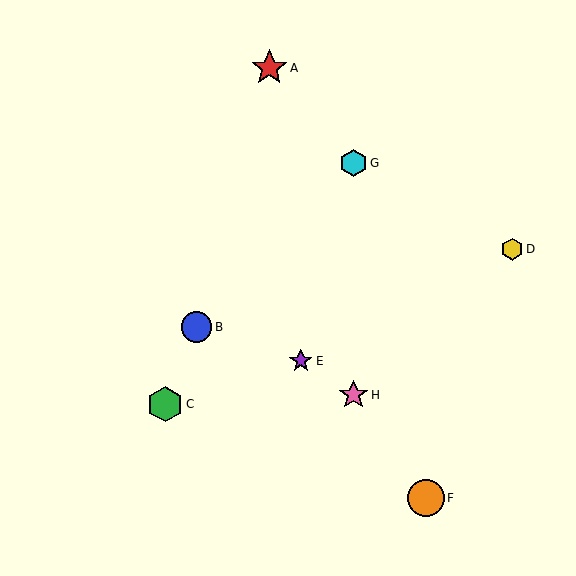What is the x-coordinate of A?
Object A is at x≈269.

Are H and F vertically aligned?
No, H is at x≈354 and F is at x≈426.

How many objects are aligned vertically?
2 objects (G, H) are aligned vertically.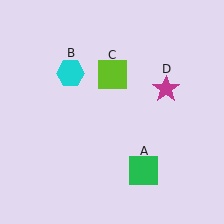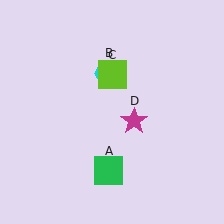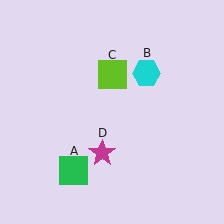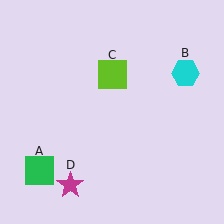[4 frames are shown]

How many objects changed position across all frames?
3 objects changed position: green square (object A), cyan hexagon (object B), magenta star (object D).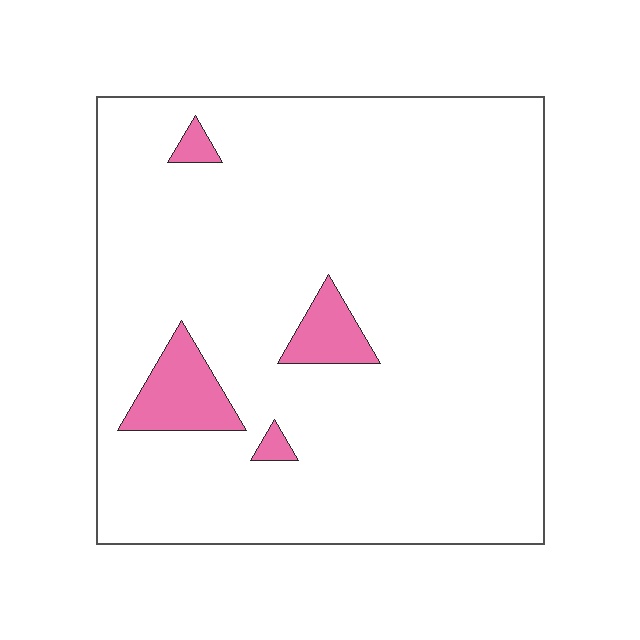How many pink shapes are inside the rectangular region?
4.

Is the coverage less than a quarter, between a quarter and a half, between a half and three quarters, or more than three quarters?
Less than a quarter.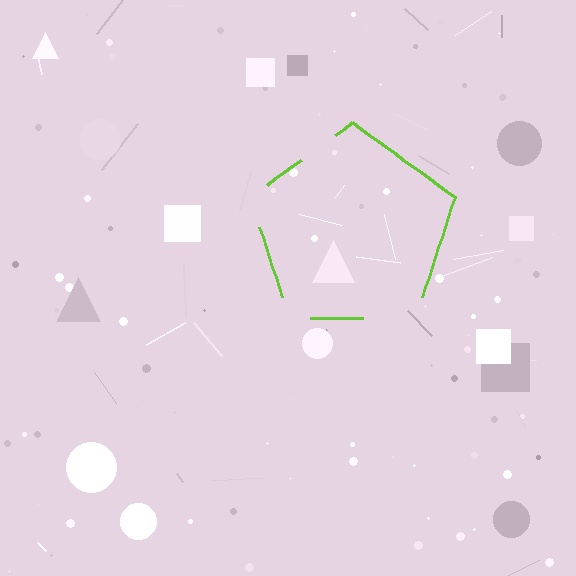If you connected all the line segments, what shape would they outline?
They would outline a pentagon.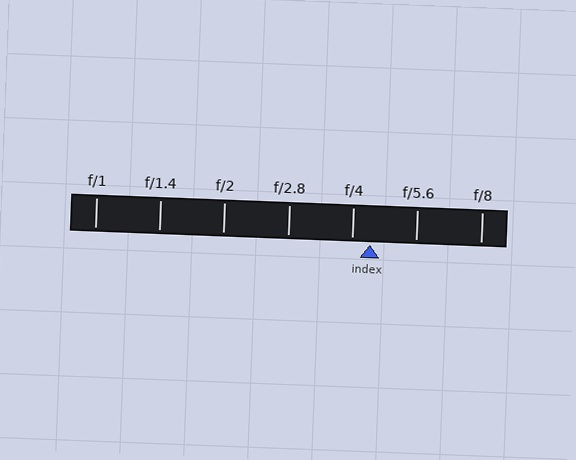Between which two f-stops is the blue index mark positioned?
The index mark is between f/4 and f/5.6.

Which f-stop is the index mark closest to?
The index mark is closest to f/4.